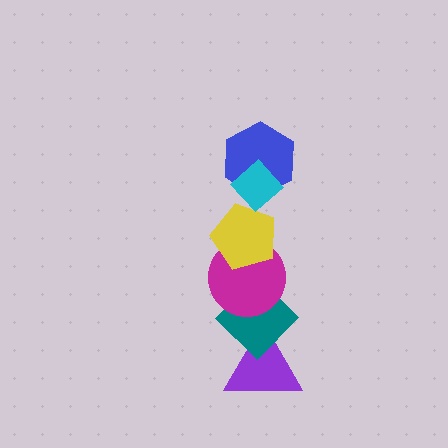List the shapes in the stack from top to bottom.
From top to bottom: the cyan diamond, the blue hexagon, the yellow pentagon, the magenta circle, the teal diamond, the purple triangle.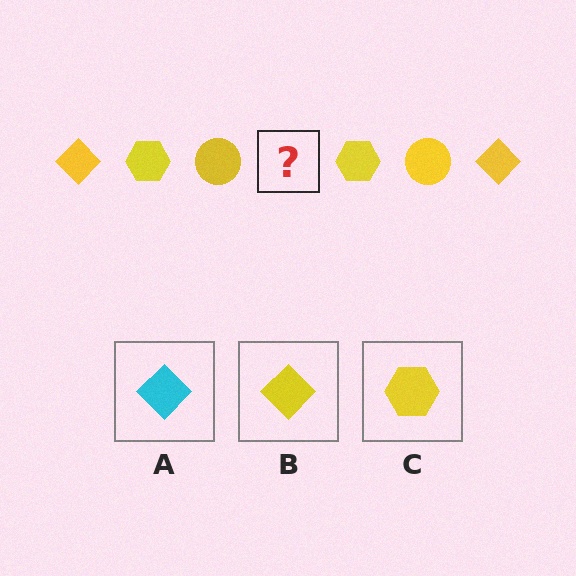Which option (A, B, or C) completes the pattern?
B.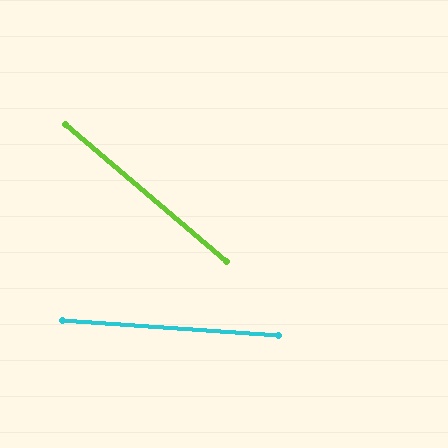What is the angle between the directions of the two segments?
Approximately 36 degrees.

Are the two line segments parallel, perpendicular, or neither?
Neither parallel nor perpendicular — they differ by about 36°.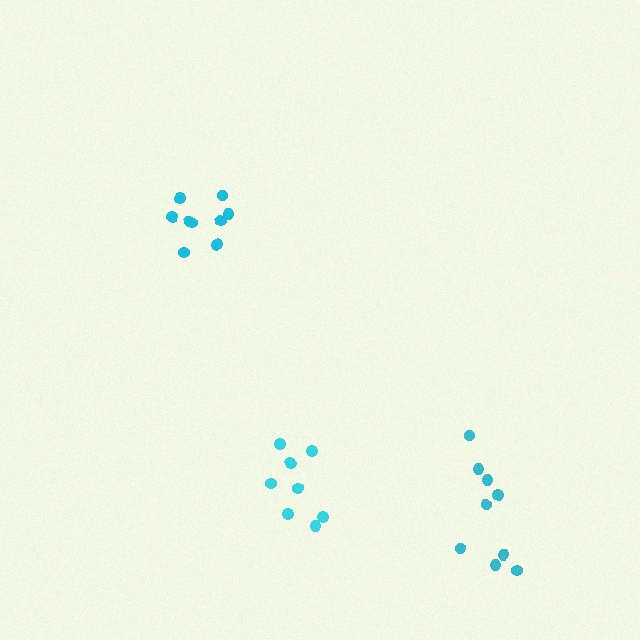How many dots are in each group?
Group 1: 9 dots, Group 2: 8 dots, Group 3: 9 dots (26 total).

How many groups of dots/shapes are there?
There are 3 groups.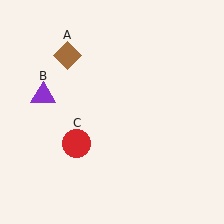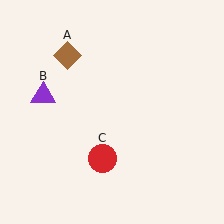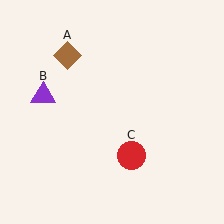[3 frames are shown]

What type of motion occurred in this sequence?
The red circle (object C) rotated counterclockwise around the center of the scene.